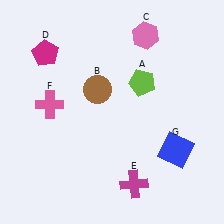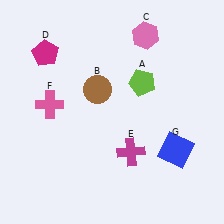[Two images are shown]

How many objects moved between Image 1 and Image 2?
1 object moved between the two images.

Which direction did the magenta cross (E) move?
The magenta cross (E) moved up.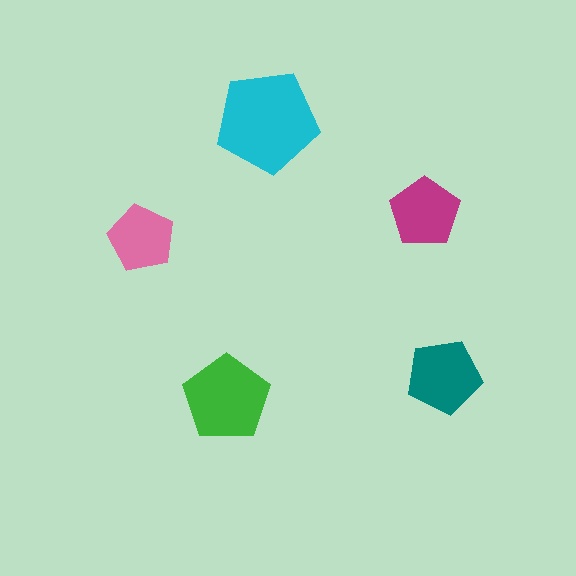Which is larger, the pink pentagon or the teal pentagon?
The teal one.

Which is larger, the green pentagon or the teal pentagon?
The green one.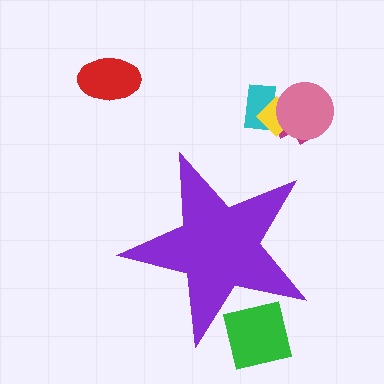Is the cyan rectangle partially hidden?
No, the cyan rectangle is fully visible.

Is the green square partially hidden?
Yes, the green square is partially hidden behind the purple star.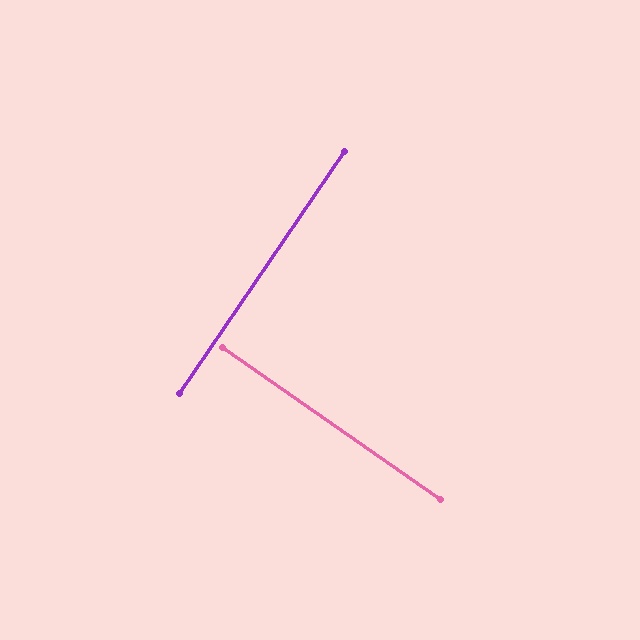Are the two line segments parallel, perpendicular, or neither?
Perpendicular — they meet at approximately 89°.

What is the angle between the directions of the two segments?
Approximately 89 degrees.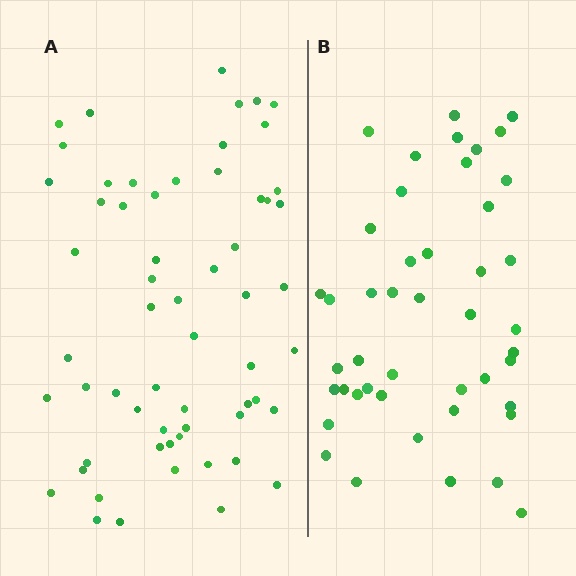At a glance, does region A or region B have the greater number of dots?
Region A (the left region) has more dots.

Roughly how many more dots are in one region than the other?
Region A has approximately 15 more dots than region B.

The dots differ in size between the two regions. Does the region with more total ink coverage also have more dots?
No. Region B has more total ink coverage because its dots are larger, but region A actually contains more individual dots. Total area can be misleading — the number of items is what matters here.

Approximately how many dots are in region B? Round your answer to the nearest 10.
About 40 dots. (The exact count is 45, which rounds to 40.)